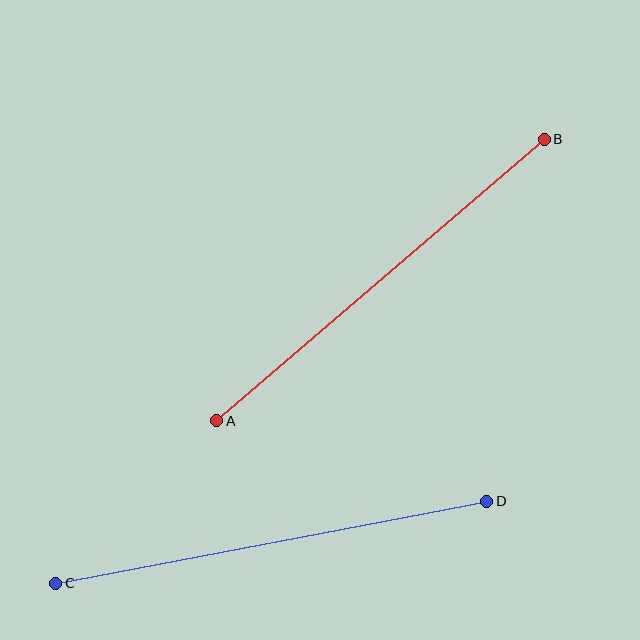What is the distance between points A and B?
The distance is approximately 432 pixels.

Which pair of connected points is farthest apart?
Points C and D are farthest apart.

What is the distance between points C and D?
The distance is approximately 438 pixels.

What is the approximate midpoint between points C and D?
The midpoint is at approximately (271, 542) pixels.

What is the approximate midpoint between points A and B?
The midpoint is at approximately (380, 280) pixels.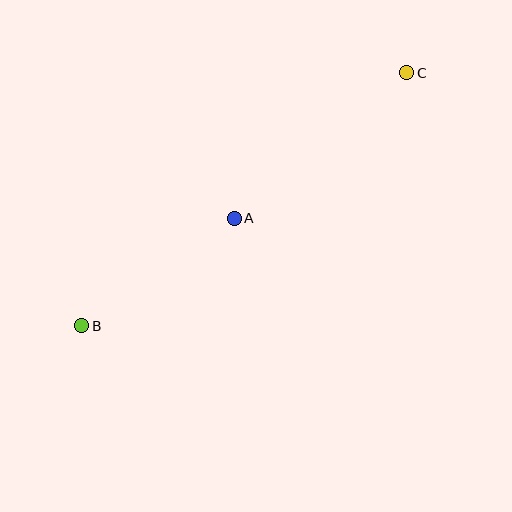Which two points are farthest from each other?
Points B and C are farthest from each other.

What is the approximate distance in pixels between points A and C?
The distance between A and C is approximately 226 pixels.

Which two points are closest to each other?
Points A and B are closest to each other.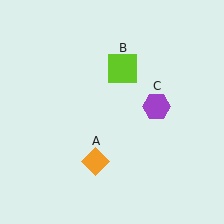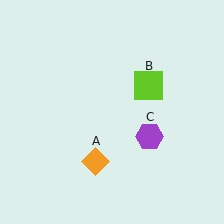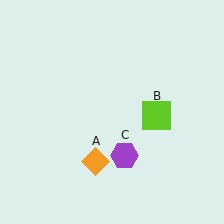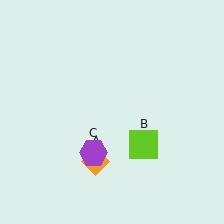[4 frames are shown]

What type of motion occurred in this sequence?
The lime square (object B), purple hexagon (object C) rotated clockwise around the center of the scene.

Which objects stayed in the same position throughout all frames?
Orange diamond (object A) remained stationary.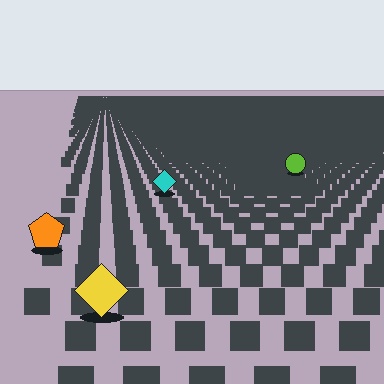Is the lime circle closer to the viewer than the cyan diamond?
No. The cyan diamond is closer — you can tell from the texture gradient: the ground texture is coarser near it.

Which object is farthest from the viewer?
The lime circle is farthest from the viewer. It appears smaller and the ground texture around it is denser.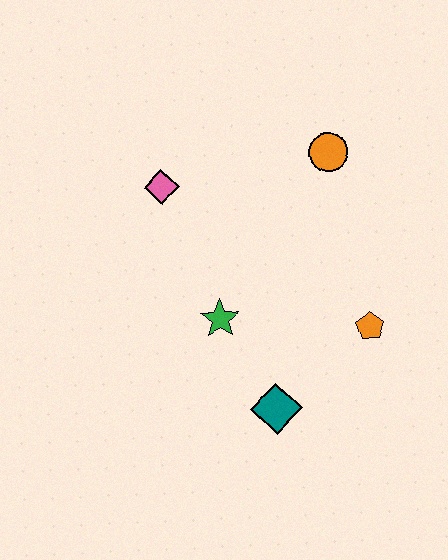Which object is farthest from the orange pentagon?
The pink diamond is farthest from the orange pentagon.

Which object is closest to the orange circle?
The pink diamond is closest to the orange circle.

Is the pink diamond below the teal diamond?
No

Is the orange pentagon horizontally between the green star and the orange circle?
No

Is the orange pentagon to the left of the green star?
No